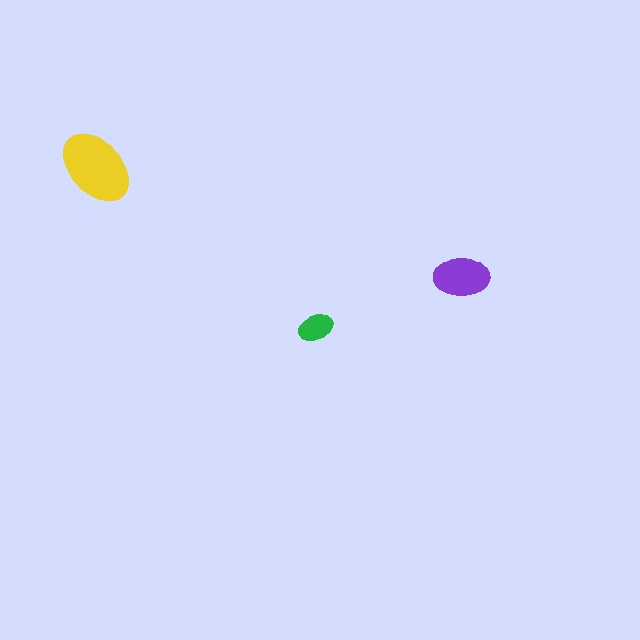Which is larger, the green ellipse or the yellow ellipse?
The yellow one.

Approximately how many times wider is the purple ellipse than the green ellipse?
About 1.5 times wider.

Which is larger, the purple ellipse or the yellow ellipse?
The yellow one.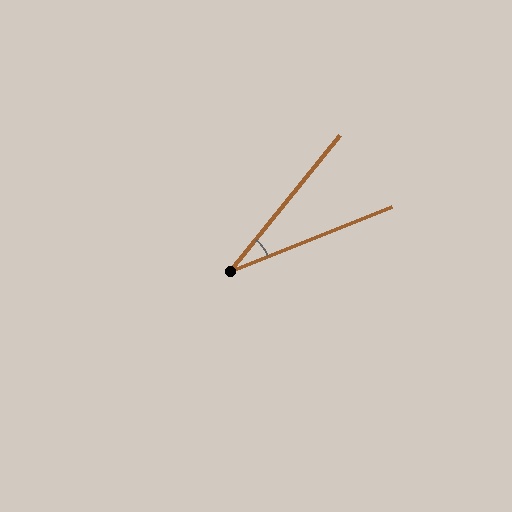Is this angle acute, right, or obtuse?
It is acute.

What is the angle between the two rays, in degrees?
Approximately 29 degrees.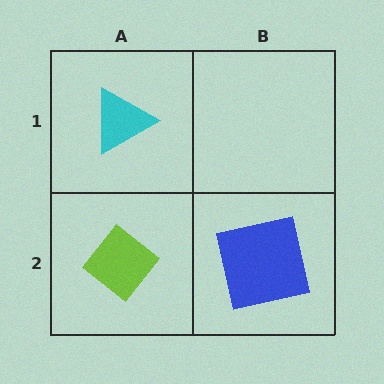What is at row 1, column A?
A cyan triangle.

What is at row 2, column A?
A lime diamond.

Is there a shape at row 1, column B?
No, that cell is empty.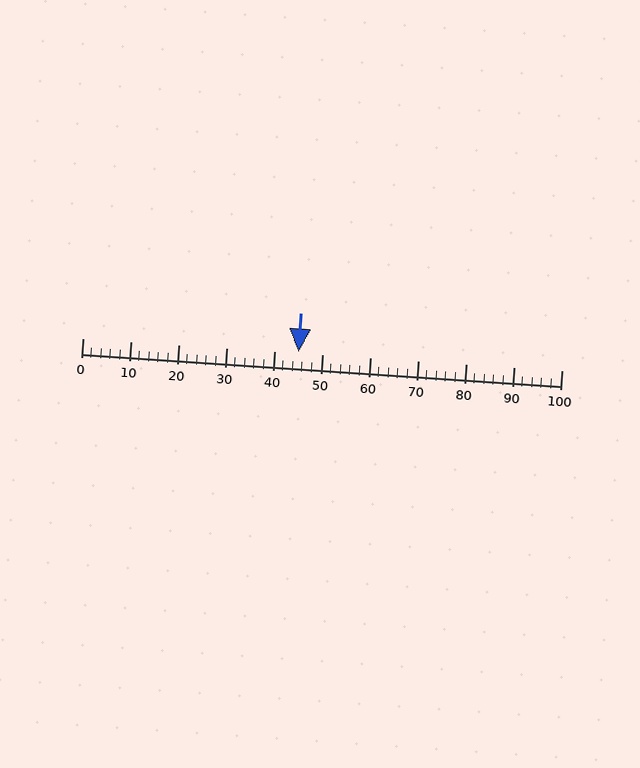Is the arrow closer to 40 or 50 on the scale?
The arrow is closer to 50.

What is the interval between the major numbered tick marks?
The major tick marks are spaced 10 units apart.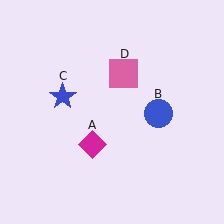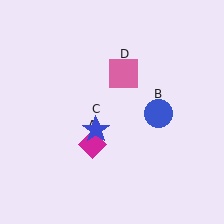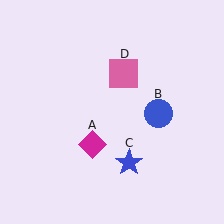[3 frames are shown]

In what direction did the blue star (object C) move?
The blue star (object C) moved down and to the right.